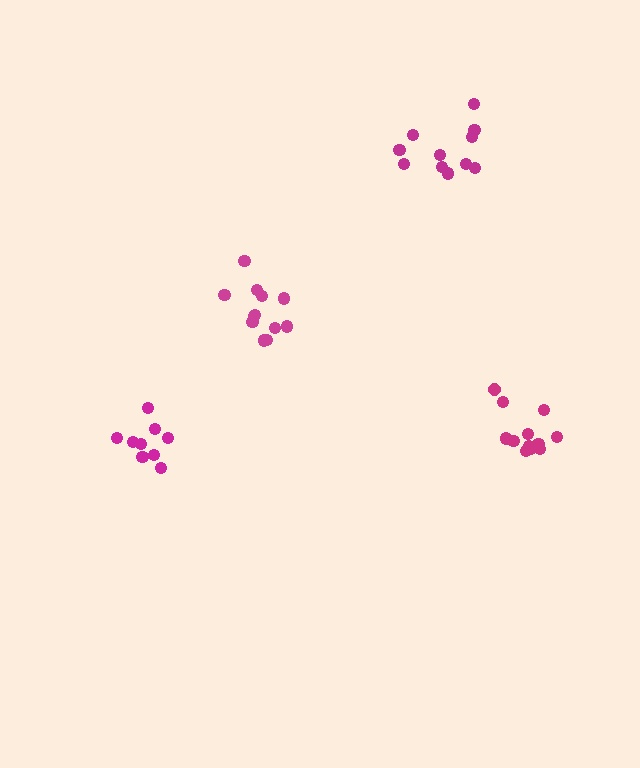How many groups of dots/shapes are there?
There are 4 groups.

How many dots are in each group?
Group 1: 12 dots, Group 2: 12 dots, Group 3: 11 dots, Group 4: 9 dots (44 total).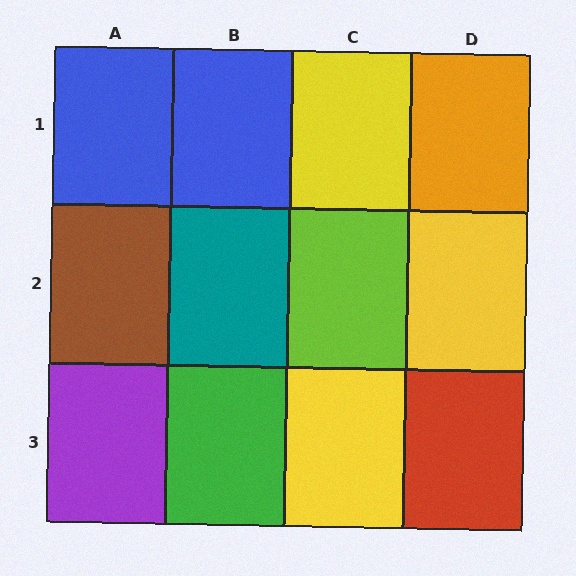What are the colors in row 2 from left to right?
Brown, teal, lime, yellow.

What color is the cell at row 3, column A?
Purple.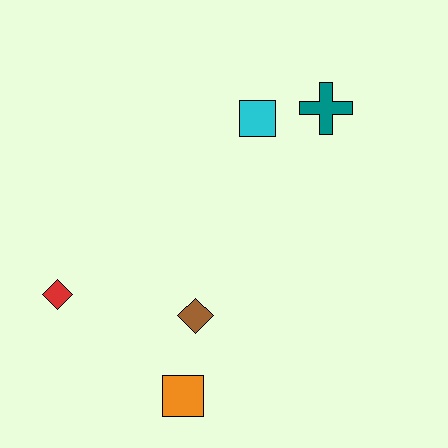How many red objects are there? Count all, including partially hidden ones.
There is 1 red object.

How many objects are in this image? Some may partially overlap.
There are 5 objects.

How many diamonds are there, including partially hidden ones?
There are 2 diamonds.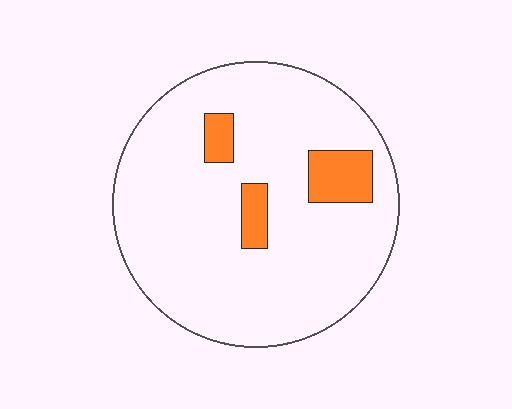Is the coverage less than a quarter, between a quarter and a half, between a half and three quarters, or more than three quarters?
Less than a quarter.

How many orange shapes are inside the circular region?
3.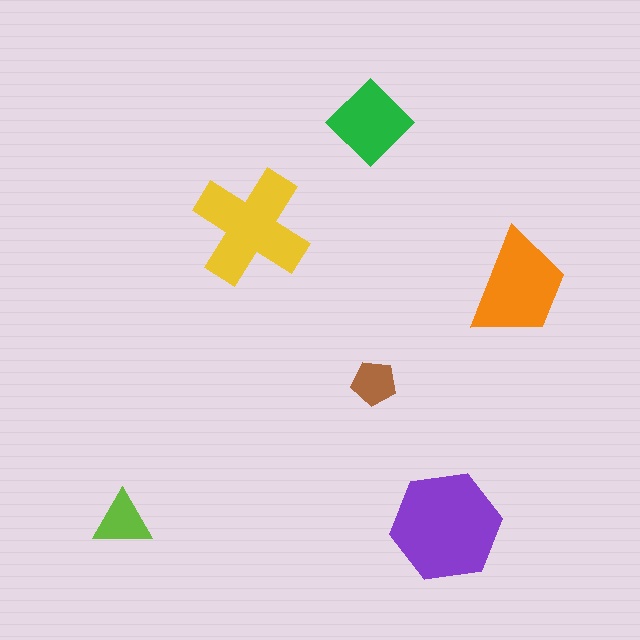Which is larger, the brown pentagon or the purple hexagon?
The purple hexagon.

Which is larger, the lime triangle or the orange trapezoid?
The orange trapezoid.